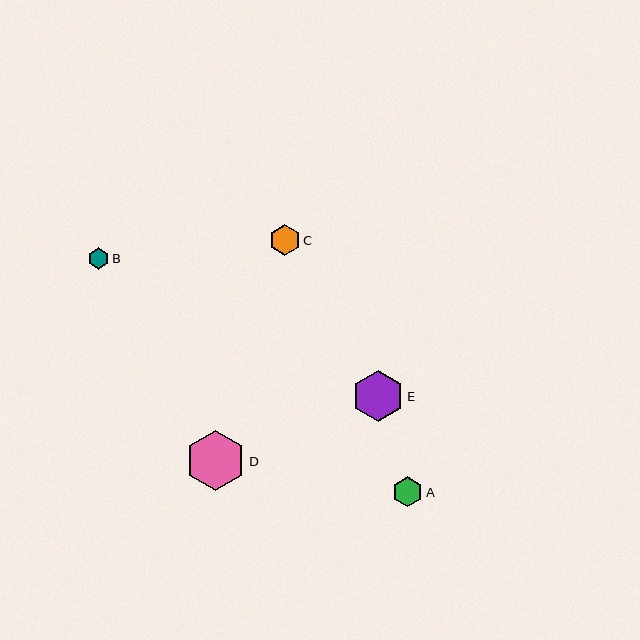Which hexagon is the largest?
Hexagon D is the largest with a size of approximately 60 pixels.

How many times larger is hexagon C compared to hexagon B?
Hexagon C is approximately 1.4 times the size of hexagon B.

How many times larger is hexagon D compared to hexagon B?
Hexagon D is approximately 2.8 times the size of hexagon B.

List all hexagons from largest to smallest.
From largest to smallest: D, E, A, C, B.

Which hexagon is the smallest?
Hexagon B is the smallest with a size of approximately 21 pixels.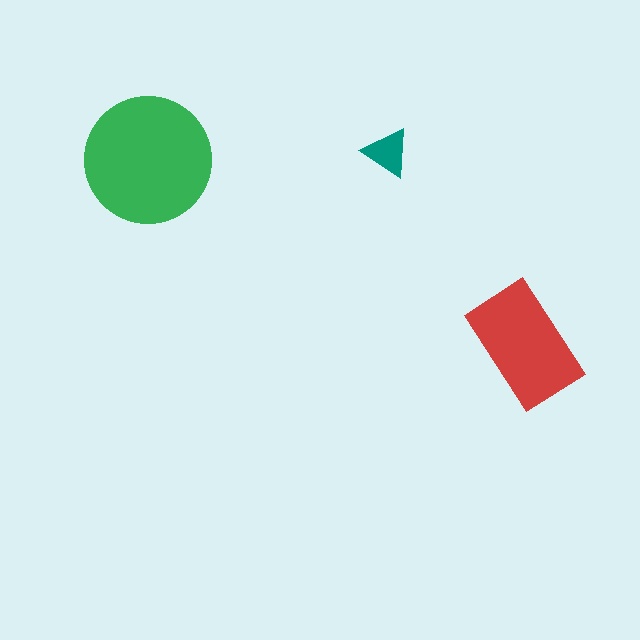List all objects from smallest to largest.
The teal triangle, the red rectangle, the green circle.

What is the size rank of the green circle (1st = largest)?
1st.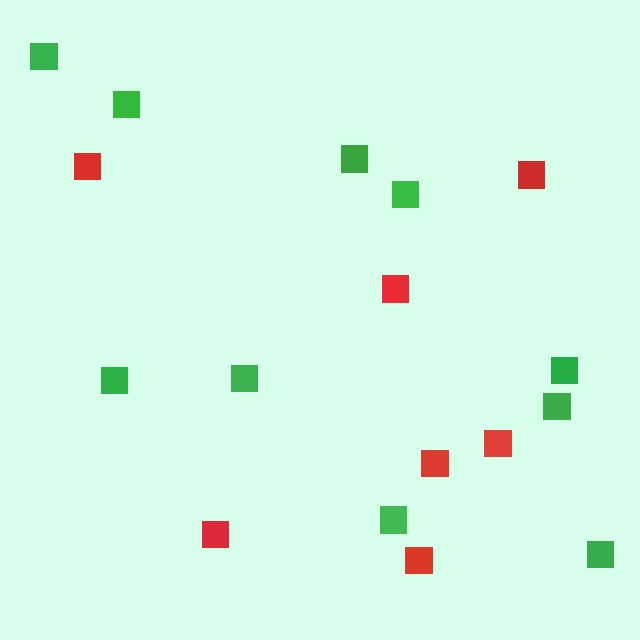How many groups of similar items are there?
There are 2 groups: one group of green squares (10) and one group of red squares (7).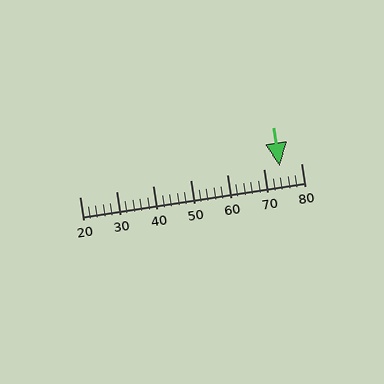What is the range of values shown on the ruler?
The ruler shows values from 20 to 80.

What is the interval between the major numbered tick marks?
The major tick marks are spaced 10 units apart.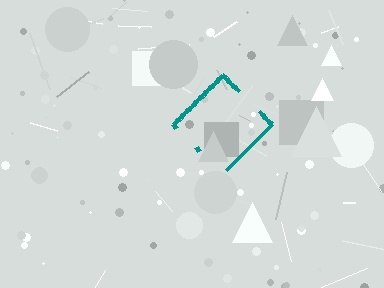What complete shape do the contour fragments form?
The contour fragments form a diamond.